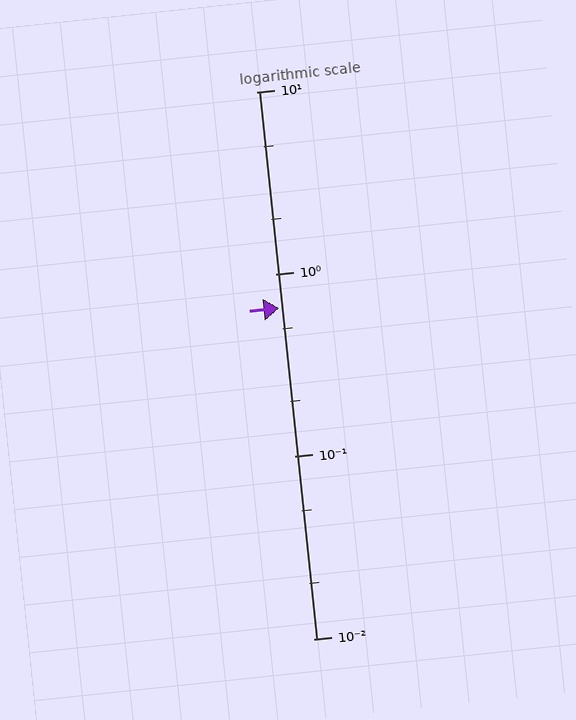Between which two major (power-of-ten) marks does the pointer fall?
The pointer is between 0.1 and 1.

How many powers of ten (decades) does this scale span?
The scale spans 3 decades, from 0.01 to 10.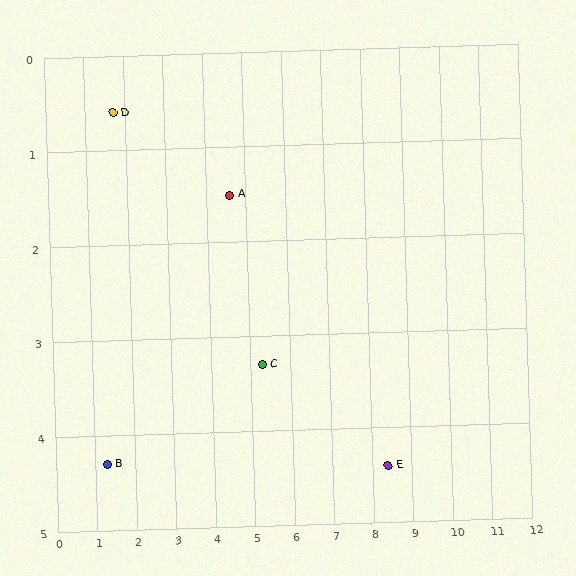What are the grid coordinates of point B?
Point B is at approximately (1.3, 4.3).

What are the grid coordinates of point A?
Point A is at approximately (4.6, 1.5).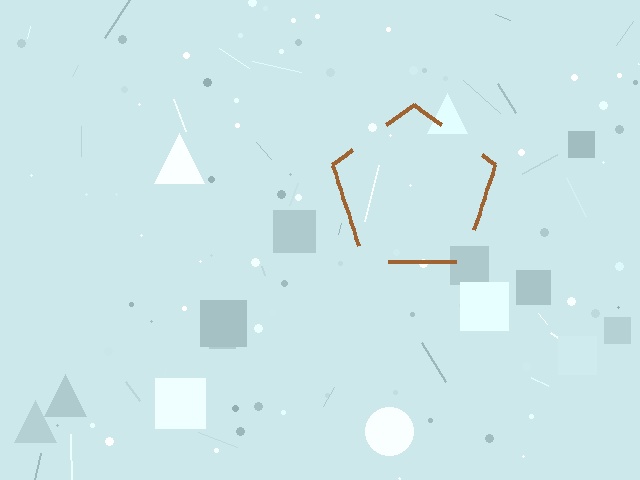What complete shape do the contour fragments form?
The contour fragments form a pentagon.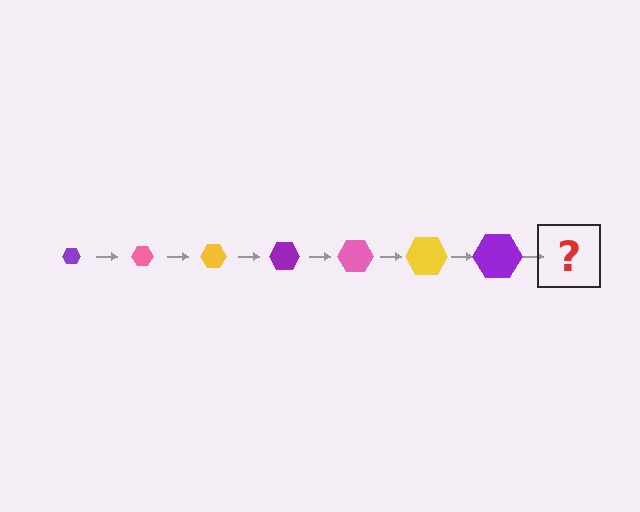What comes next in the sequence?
The next element should be a pink hexagon, larger than the previous one.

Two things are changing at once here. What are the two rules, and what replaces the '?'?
The two rules are that the hexagon grows larger each step and the color cycles through purple, pink, and yellow. The '?' should be a pink hexagon, larger than the previous one.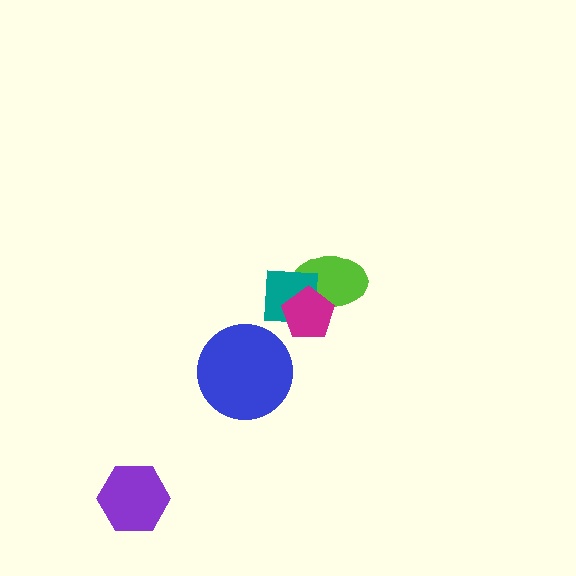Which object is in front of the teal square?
The magenta pentagon is in front of the teal square.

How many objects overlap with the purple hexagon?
0 objects overlap with the purple hexagon.